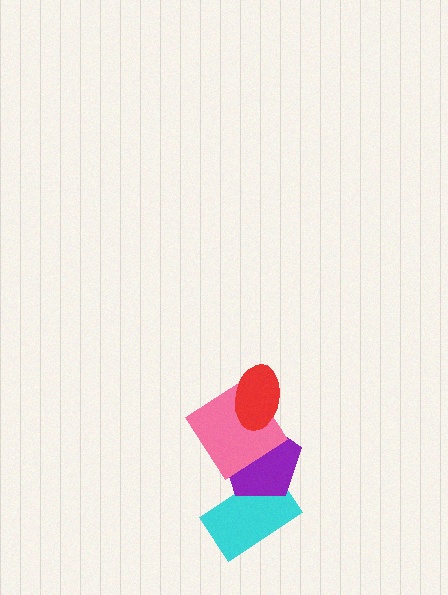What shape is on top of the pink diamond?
The red ellipse is on top of the pink diamond.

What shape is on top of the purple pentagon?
The pink diamond is on top of the purple pentagon.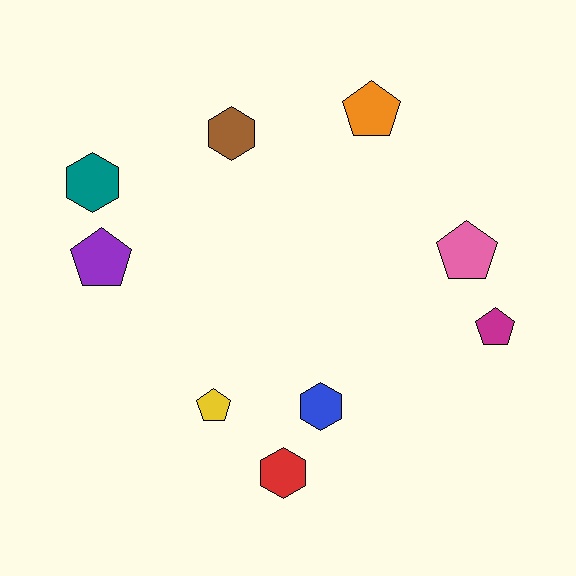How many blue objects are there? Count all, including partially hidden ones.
There is 1 blue object.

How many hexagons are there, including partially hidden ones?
There are 4 hexagons.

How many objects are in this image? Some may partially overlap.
There are 9 objects.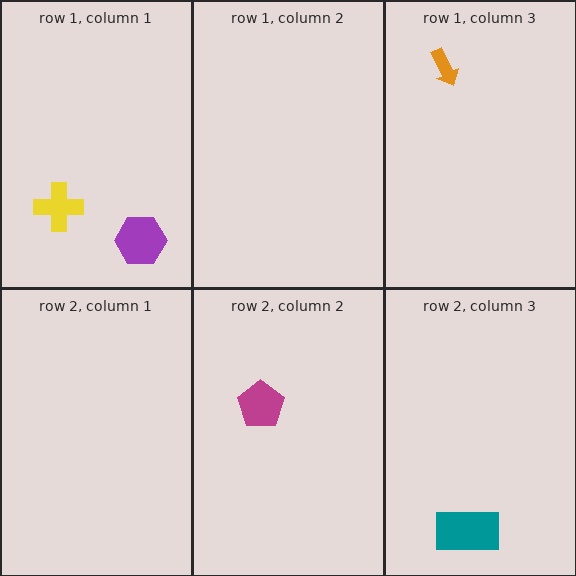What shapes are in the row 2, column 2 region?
The magenta pentagon.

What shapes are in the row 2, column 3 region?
The teal rectangle.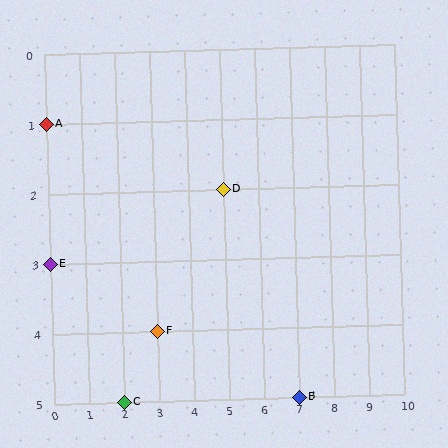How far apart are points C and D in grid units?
Points C and D are 3 columns and 3 rows apart (about 4.2 grid units diagonally).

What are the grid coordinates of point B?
Point B is at grid coordinates (7, 5).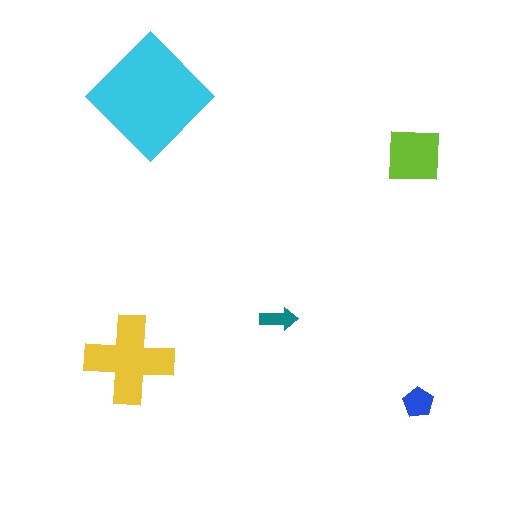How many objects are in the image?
There are 5 objects in the image.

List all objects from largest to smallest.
The cyan diamond, the yellow cross, the lime square, the blue pentagon, the teal arrow.